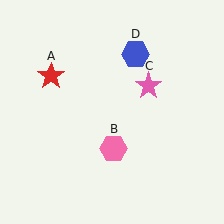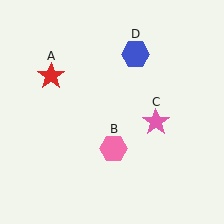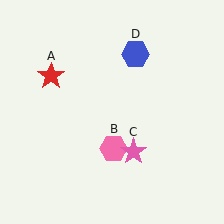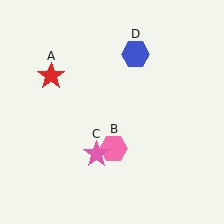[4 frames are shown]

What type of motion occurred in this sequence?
The pink star (object C) rotated clockwise around the center of the scene.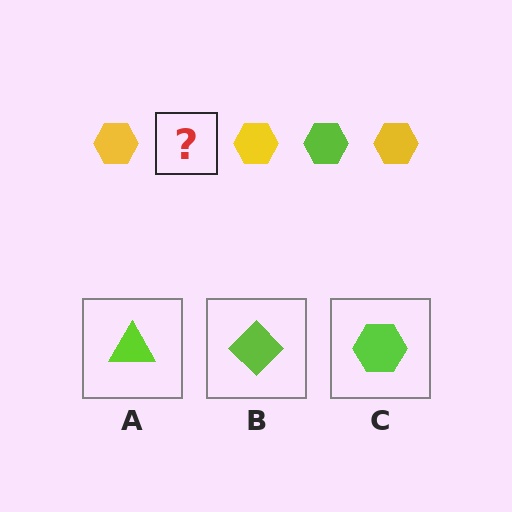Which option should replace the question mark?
Option C.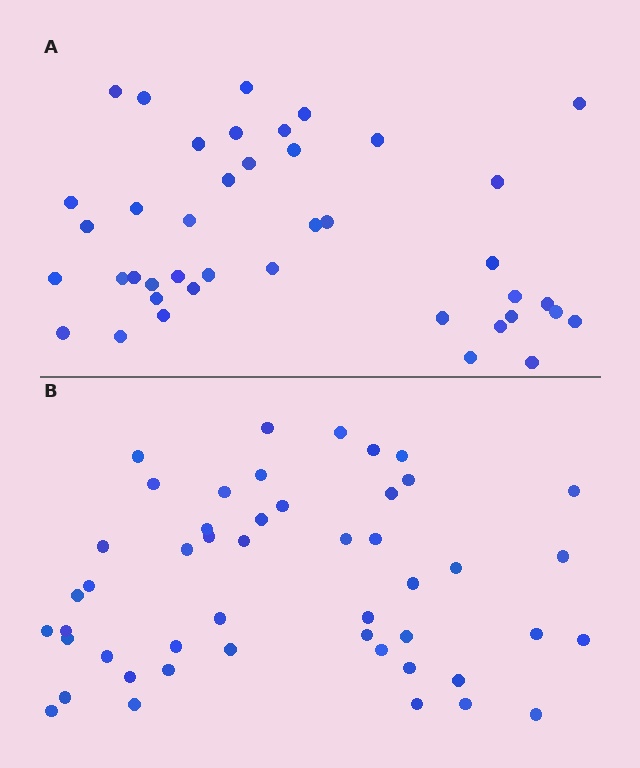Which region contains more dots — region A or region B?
Region B (the bottom region) has more dots.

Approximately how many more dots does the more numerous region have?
Region B has roughly 8 or so more dots than region A.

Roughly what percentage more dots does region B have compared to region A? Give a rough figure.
About 15% more.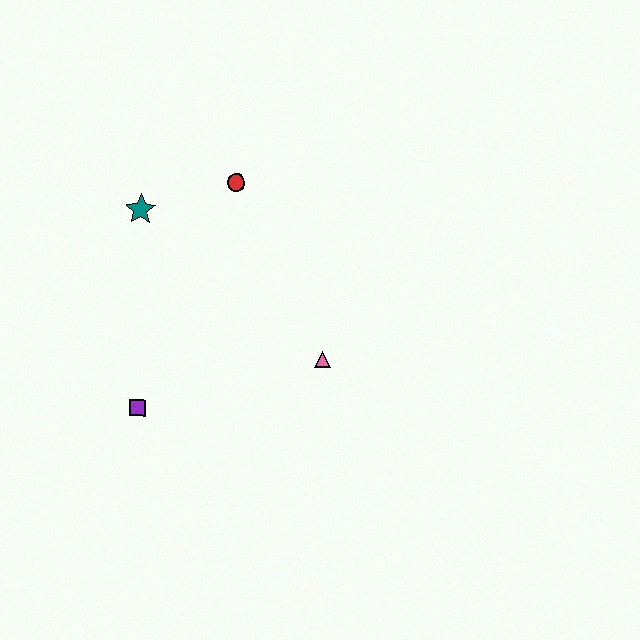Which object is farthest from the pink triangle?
The teal star is farthest from the pink triangle.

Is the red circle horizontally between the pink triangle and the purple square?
Yes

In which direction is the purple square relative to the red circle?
The purple square is below the red circle.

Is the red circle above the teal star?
Yes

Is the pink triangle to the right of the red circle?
Yes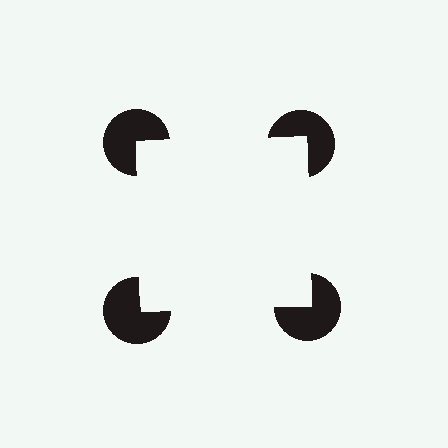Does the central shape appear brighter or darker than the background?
It typically appears slightly brighter than the background, even though no actual brightness change is drawn.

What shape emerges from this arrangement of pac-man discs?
An illusory square — its edges are inferred from the aligned wedge cuts in the pac-man discs, not physically drawn.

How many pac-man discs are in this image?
There are 4 — one at each vertex of the illusory square.